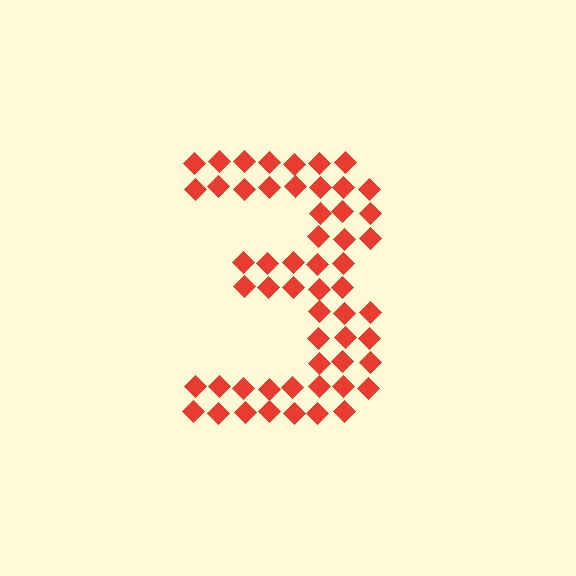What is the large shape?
The large shape is the digit 3.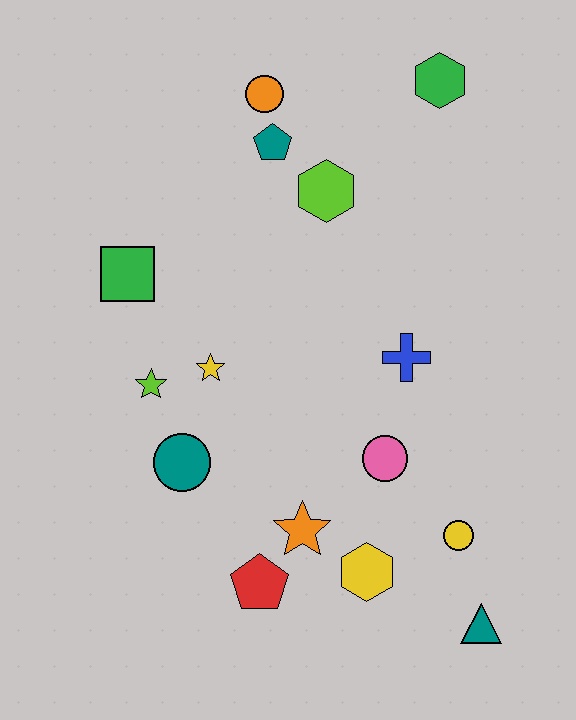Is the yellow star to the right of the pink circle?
No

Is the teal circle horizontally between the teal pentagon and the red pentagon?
No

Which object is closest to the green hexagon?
The lime hexagon is closest to the green hexagon.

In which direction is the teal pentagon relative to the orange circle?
The teal pentagon is below the orange circle.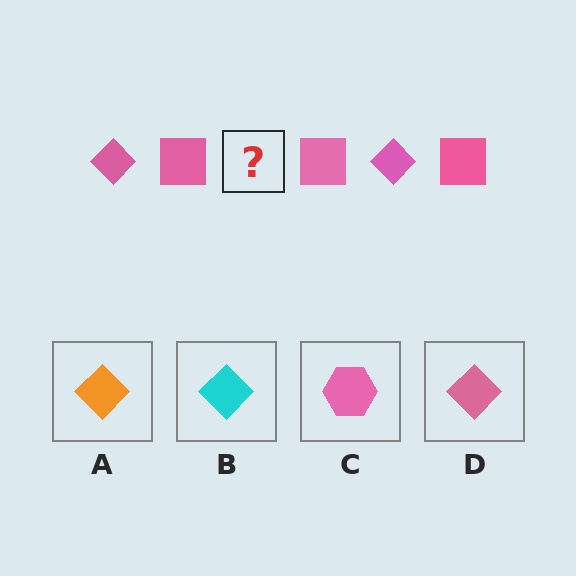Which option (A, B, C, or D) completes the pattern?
D.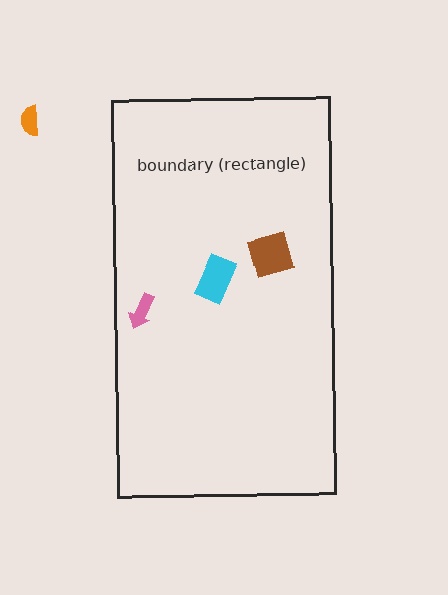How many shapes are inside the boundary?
3 inside, 1 outside.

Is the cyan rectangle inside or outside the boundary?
Inside.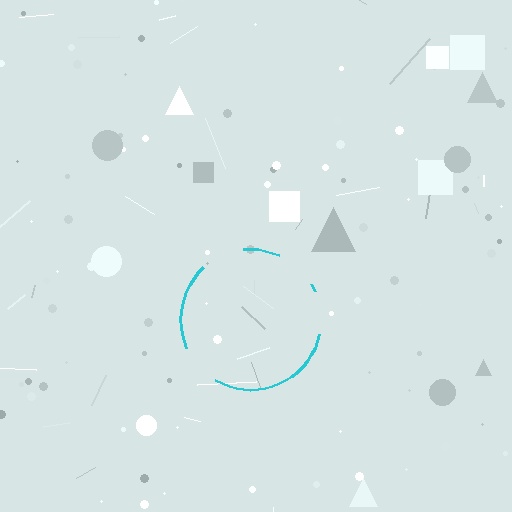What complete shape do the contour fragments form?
The contour fragments form a circle.